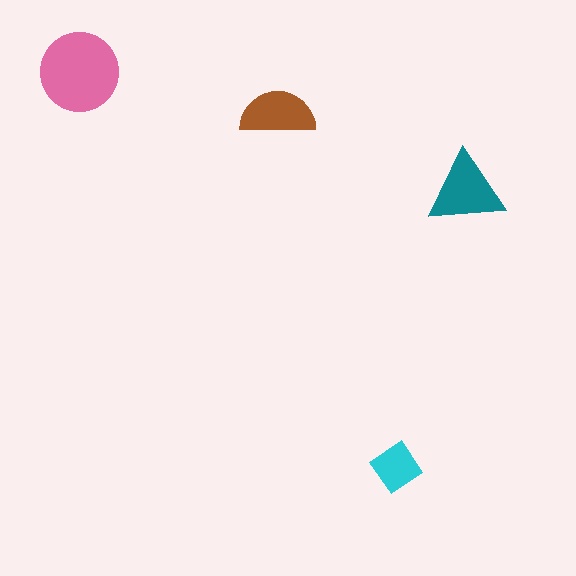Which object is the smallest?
The cyan diamond.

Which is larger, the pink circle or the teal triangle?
The pink circle.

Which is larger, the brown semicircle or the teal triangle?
The teal triangle.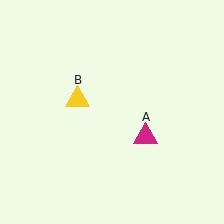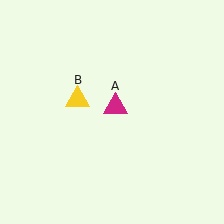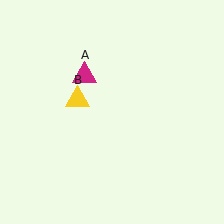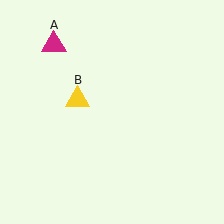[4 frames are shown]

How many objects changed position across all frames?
1 object changed position: magenta triangle (object A).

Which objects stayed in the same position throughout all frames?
Yellow triangle (object B) remained stationary.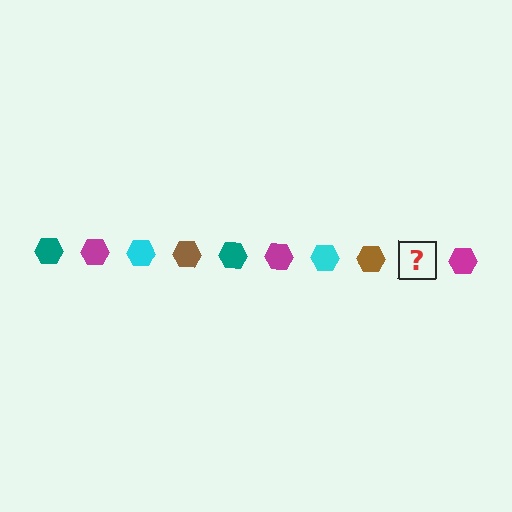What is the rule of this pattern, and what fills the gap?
The rule is that the pattern cycles through teal, magenta, cyan, brown hexagons. The gap should be filled with a teal hexagon.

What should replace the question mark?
The question mark should be replaced with a teal hexagon.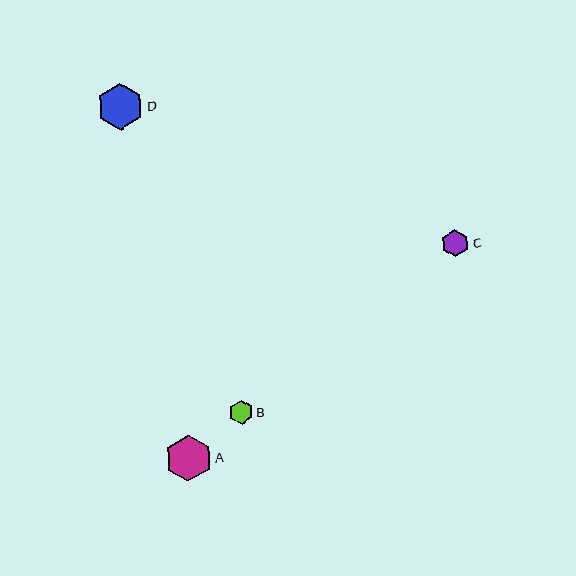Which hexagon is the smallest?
Hexagon B is the smallest with a size of approximately 24 pixels.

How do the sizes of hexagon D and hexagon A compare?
Hexagon D and hexagon A are approximately the same size.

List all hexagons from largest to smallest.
From largest to smallest: D, A, C, B.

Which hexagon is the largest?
Hexagon D is the largest with a size of approximately 47 pixels.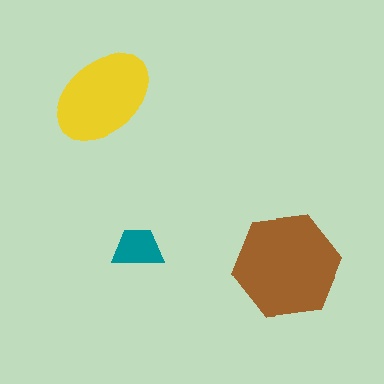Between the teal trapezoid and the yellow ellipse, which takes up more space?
The yellow ellipse.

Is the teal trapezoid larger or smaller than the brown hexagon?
Smaller.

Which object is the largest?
The brown hexagon.